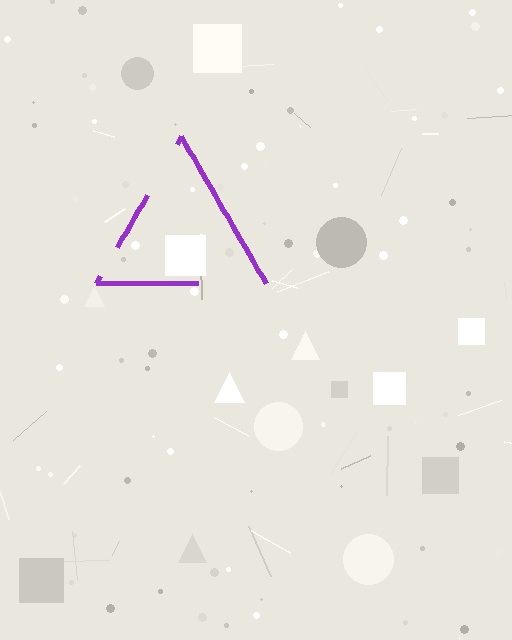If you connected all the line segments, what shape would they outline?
They would outline a triangle.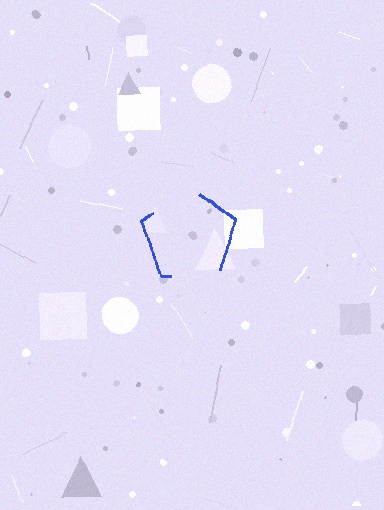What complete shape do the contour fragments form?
The contour fragments form a pentagon.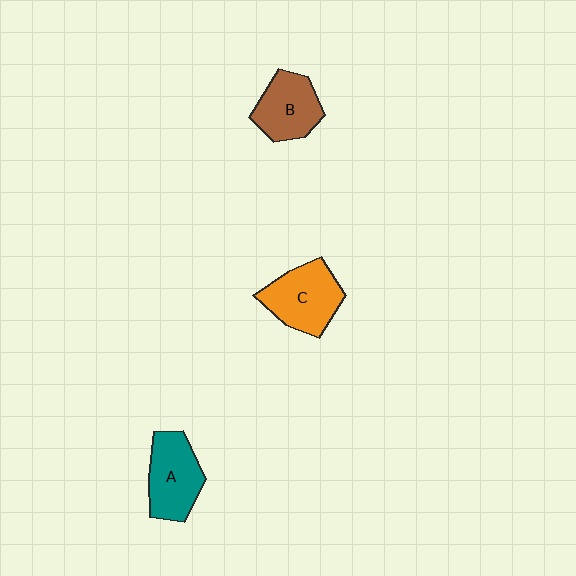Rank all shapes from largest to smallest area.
From largest to smallest: C (orange), A (teal), B (brown).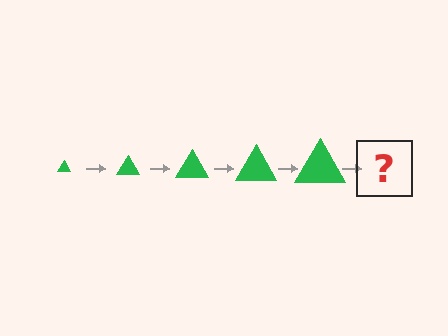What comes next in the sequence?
The next element should be a green triangle, larger than the previous one.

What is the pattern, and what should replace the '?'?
The pattern is that the triangle gets progressively larger each step. The '?' should be a green triangle, larger than the previous one.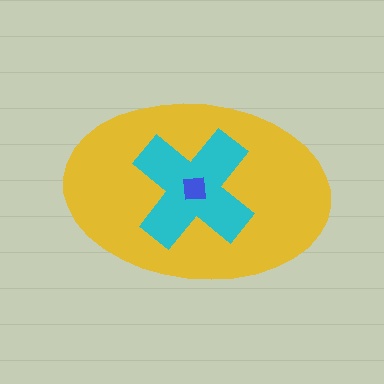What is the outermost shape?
The yellow ellipse.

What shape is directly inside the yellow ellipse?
The cyan cross.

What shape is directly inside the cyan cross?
The blue square.